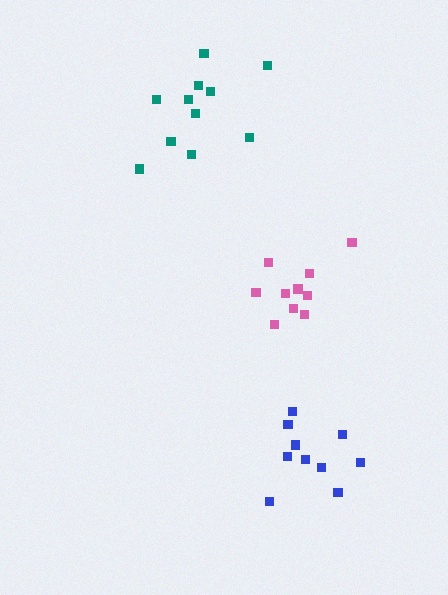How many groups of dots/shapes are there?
There are 3 groups.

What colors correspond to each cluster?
The clusters are colored: pink, blue, teal.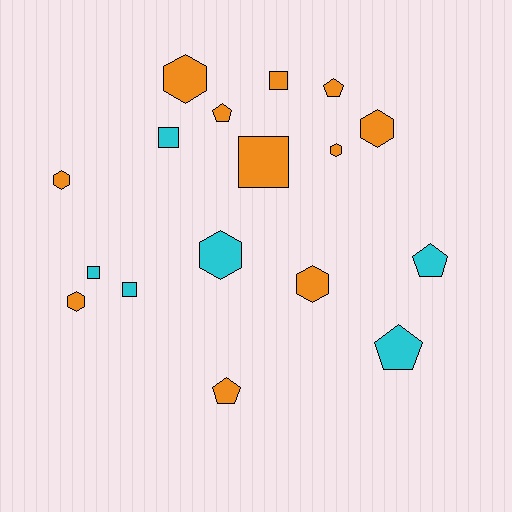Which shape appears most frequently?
Hexagon, with 7 objects.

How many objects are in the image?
There are 17 objects.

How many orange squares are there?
There are 2 orange squares.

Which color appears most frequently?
Orange, with 11 objects.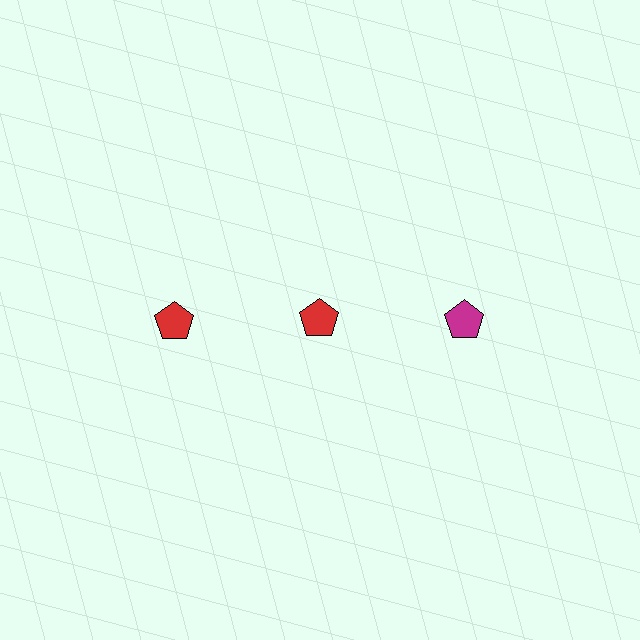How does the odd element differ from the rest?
It has a different color: magenta instead of red.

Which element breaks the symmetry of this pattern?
The magenta pentagon in the top row, center column breaks the symmetry. All other shapes are red pentagons.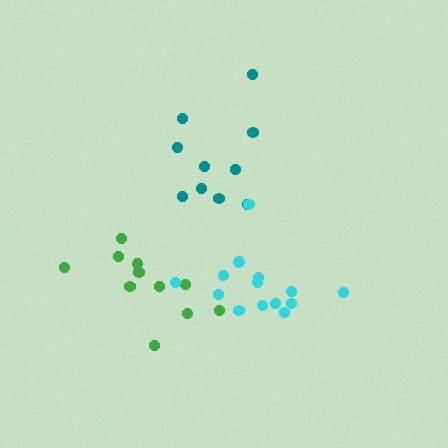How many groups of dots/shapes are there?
There are 3 groups.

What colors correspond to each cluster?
The clusters are colored: green, teal, cyan.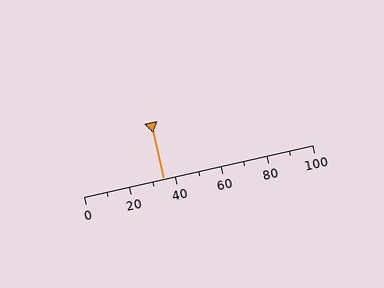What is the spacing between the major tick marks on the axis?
The major ticks are spaced 20 apart.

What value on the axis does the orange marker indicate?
The marker indicates approximately 35.